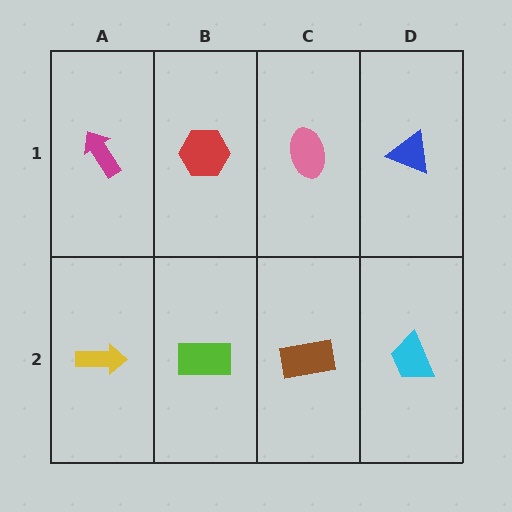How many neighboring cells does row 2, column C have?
3.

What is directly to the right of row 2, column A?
A lime rectangle.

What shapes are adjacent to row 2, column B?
A red hexagon (row 1, column B), a yellow arrow (row 2, column A), a brown rectangle (row 2, column C).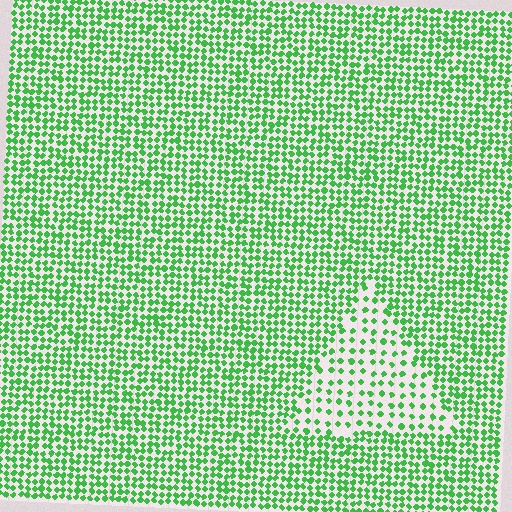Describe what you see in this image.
The image contains small green elements arranged at two different densities. A triangle-shaped region is visible where the elements are less densely packed than the surrounding area.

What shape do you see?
I see a triangle.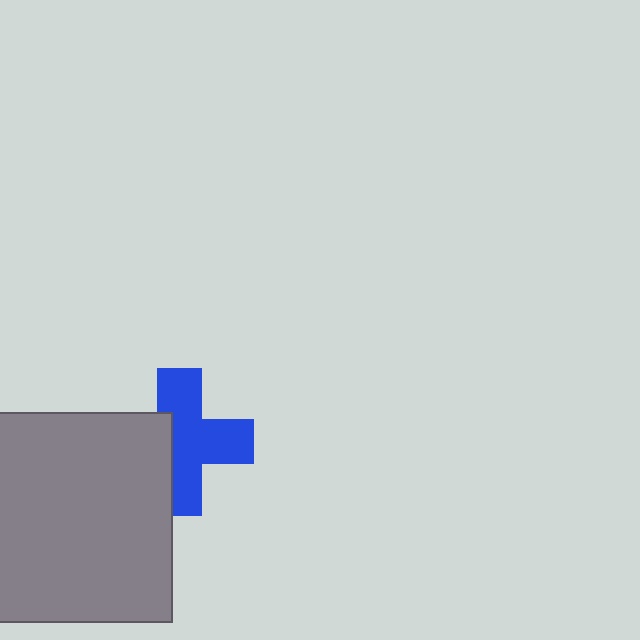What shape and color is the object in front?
The object in front is a gray rectangle.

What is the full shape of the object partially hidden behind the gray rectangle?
The partially hidden object is a blue cross.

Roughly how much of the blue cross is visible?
About half of it is visible (roughly 64%).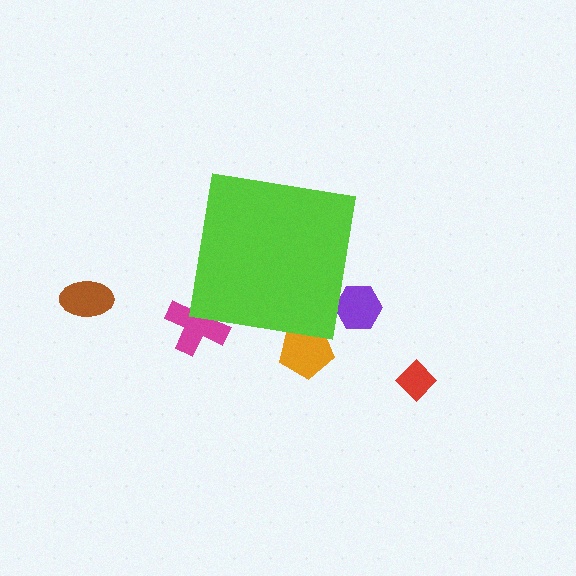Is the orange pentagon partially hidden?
Yes, the orange pentagon is partially hidden behind the lime square.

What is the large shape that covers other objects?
A lime square.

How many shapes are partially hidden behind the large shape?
3 shapes are partially hidden.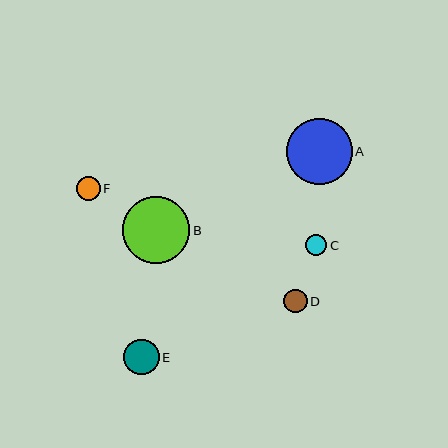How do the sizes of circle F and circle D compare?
Circle F and circle D are approximately the same size.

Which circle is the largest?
Circle B is the largest with a size of approximately 67 pixels.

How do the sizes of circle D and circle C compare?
Circle D and circle C are approximately the same size.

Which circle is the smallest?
Circle C is the smallest with a size of approximately 22 pixels.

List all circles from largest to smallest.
From largest to smallest: B, A, E, F, D, C.